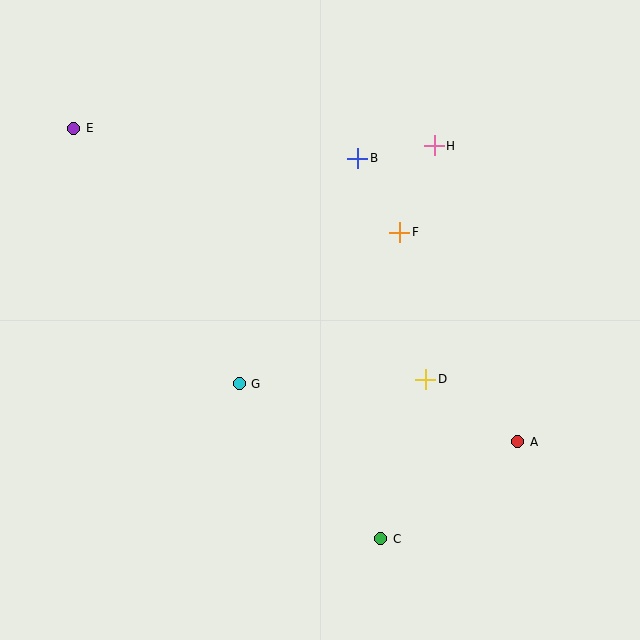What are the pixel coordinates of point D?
Point D is at (426, 379).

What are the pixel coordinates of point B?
Point B is at (358, 158).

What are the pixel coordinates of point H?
Point H is at (434, 146).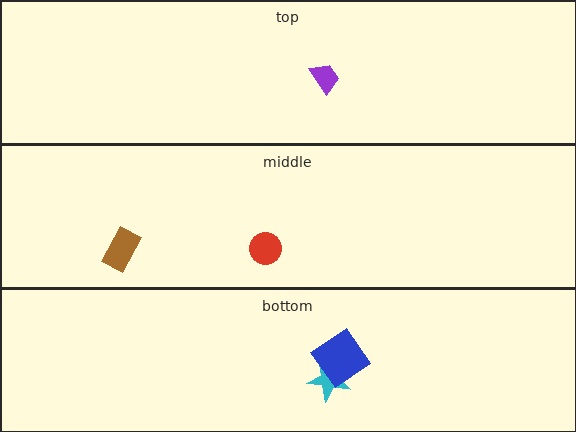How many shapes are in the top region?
1.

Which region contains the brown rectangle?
The middle region.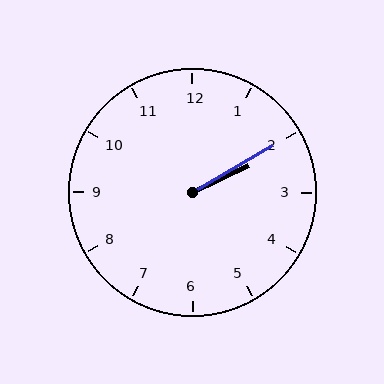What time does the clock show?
2:10.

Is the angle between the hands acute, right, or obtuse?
It is acute.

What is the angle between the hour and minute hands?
Approximately 5 degrees.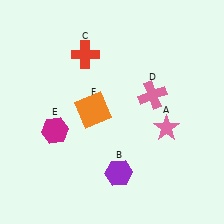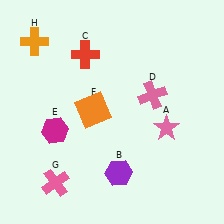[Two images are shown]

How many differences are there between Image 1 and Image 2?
There are 2 differences between the two images.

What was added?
A pink cross (G), an orange cross (H) were added in Image 2.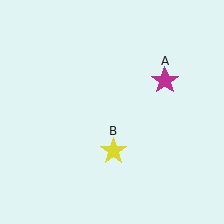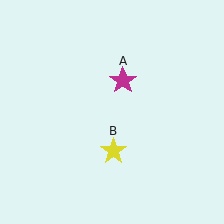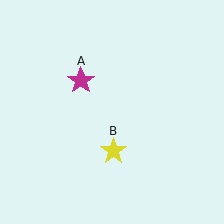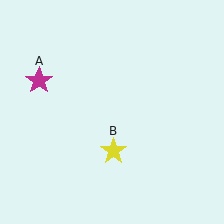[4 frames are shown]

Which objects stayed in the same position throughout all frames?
Yellow star (object B) remained stationary.